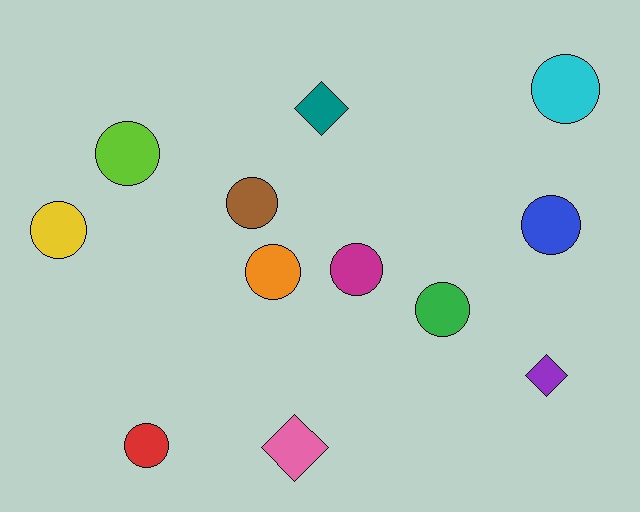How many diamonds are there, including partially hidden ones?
There are 3 diamonds.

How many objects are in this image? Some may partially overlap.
There are 12 objects.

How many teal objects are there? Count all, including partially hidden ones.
There is 1 teal object.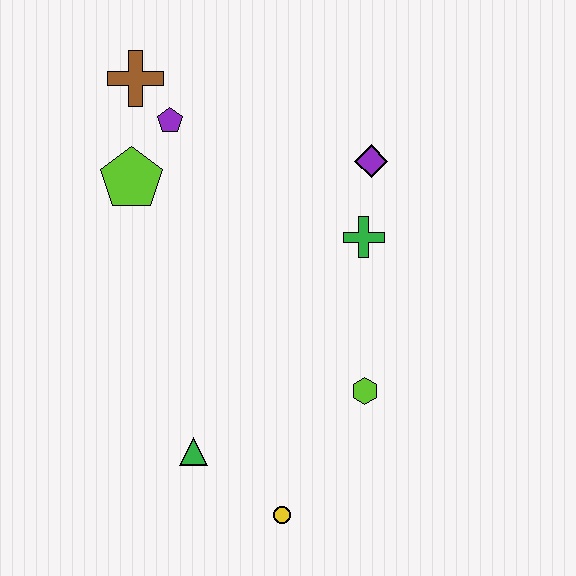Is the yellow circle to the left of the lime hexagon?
Yes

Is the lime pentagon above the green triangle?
Yes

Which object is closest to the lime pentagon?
The purple pentagon is closest to the lime pentagon.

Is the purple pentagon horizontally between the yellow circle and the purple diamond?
No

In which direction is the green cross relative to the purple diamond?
The green cross is below the purple diamond.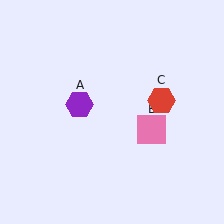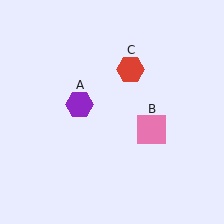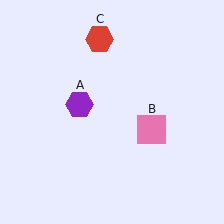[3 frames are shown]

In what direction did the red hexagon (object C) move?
The red hexagon (object C) moved up and to the left.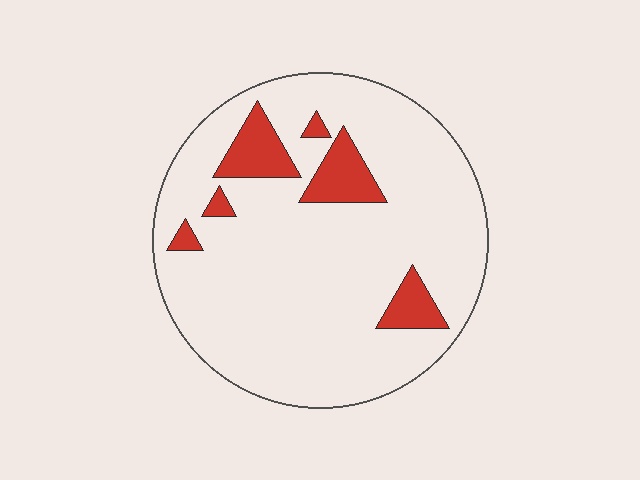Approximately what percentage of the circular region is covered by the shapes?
Approximately 15%.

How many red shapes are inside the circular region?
6.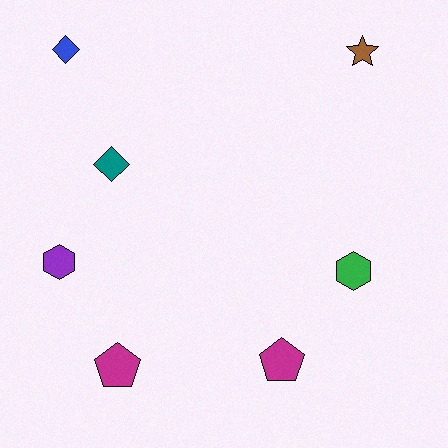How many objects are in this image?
There are 7 objects.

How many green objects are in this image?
There is 1 green object.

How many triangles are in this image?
There are no triangles.